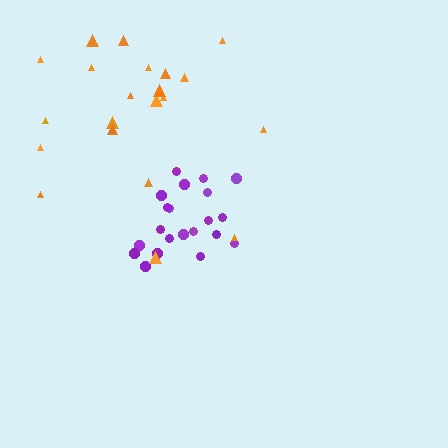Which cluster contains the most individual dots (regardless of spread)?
Purple (21).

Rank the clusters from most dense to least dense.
purple, orange.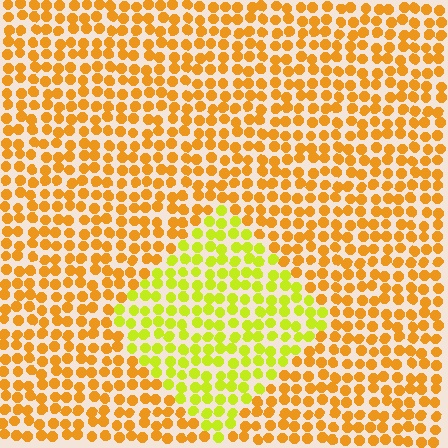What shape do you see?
I see a diamond.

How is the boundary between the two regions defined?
The boundary is defined purely by a slight shift in hue (about 37 degrees). Spacing, size, and orientation are identical on both sides.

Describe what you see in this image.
The image is filled with small orange elements in a uniform arrangement. A diamond-shaped region is visible where the elements are tinted to a slightly different hue, forming a subtle color boundary.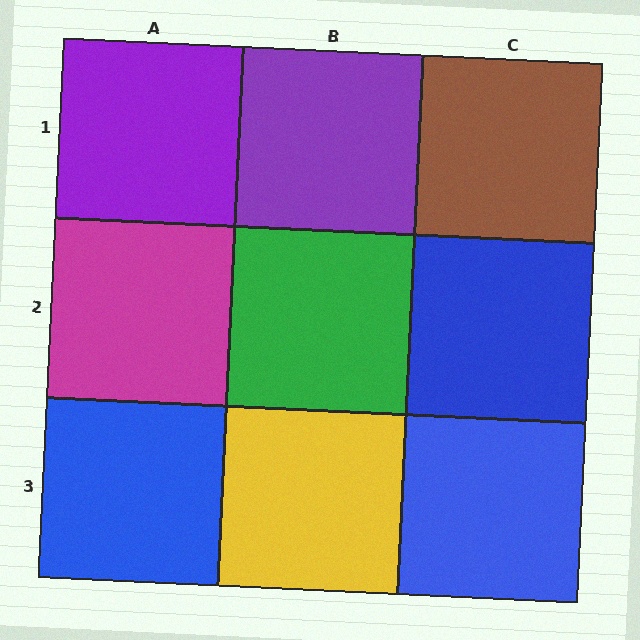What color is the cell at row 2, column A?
Magenta.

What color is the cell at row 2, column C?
Blue.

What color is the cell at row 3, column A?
Blue.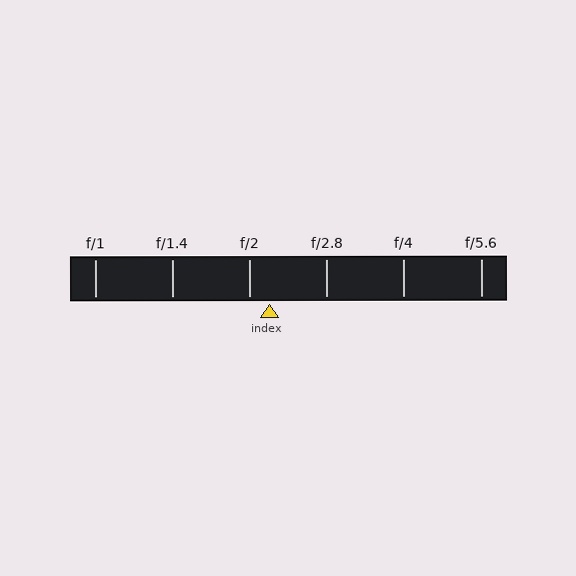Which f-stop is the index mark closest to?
The index mark is closest to f/2.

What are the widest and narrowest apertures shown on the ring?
The widest aperture shown is f/1 and the narrowest is f/5.6.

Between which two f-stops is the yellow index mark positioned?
The index mark is between f/2 and f/2.8.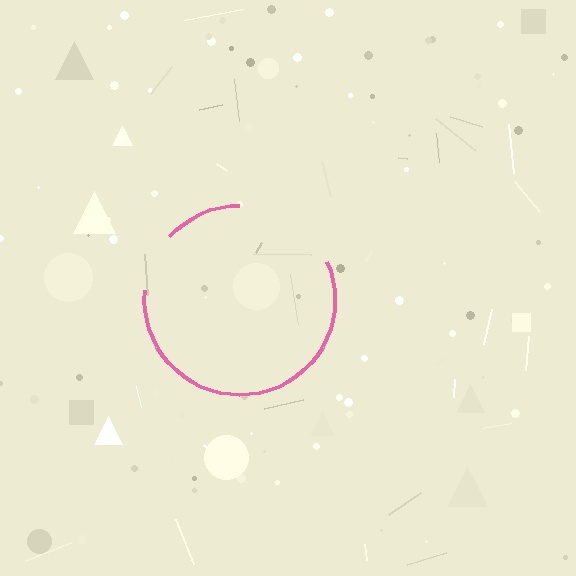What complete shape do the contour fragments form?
The contour fragments form a circle.